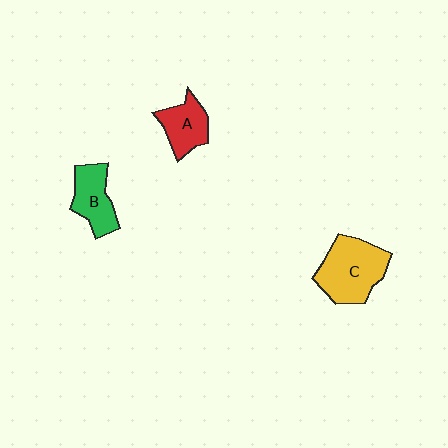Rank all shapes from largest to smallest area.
From largest to smallest: C (yellow), B (green), A (red).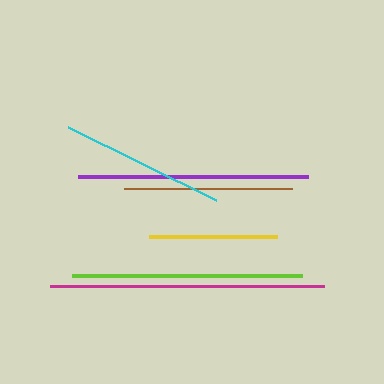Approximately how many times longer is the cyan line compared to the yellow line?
The cyan line is approximately 1.3 times the length of the yellow line.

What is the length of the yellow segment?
The yellow segment is approximately 129 pixels long.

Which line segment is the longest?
The magenta line is the longest at approximately 274 pixels.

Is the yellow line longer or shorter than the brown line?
The brown line is longer than the yellow line.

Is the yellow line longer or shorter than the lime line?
The lime line is longer than the yellow line.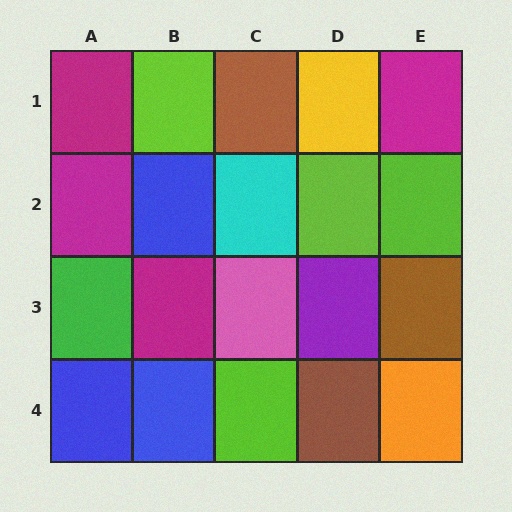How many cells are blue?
3 cells are blue.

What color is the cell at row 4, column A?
Blue.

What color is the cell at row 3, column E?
Brown.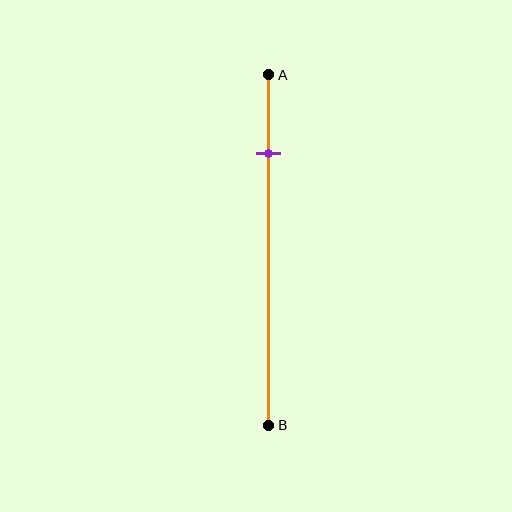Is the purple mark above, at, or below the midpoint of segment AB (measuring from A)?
The purple mark is above the midpoint of segment AB.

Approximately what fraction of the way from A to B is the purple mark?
The purple mark is approximately 25% of the way from A to B.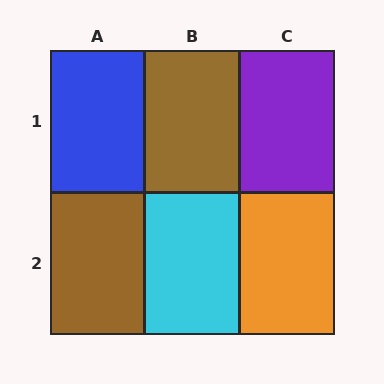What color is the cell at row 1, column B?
Brown.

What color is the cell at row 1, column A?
Blue.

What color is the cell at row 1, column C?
Purple.